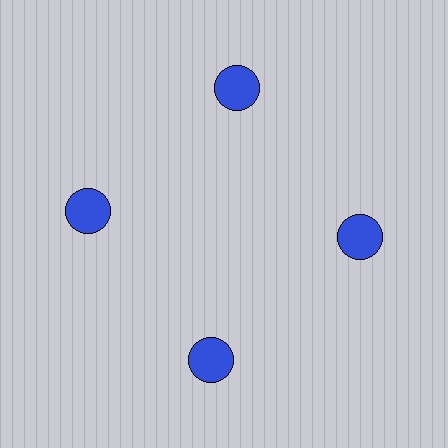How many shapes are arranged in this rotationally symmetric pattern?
There are 4 shapes, arranged in 4 groups of 1.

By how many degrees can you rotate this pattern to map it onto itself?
The pattern maps onto itself every 90 degrees of rotation.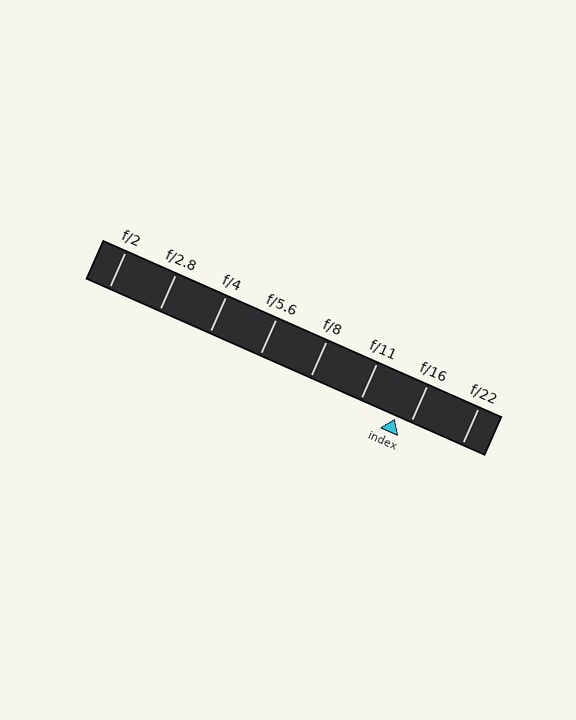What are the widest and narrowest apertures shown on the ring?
The widest aperture shown is f/2 and the narrowest is f/22.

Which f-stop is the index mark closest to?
The index mark is closest to f/16.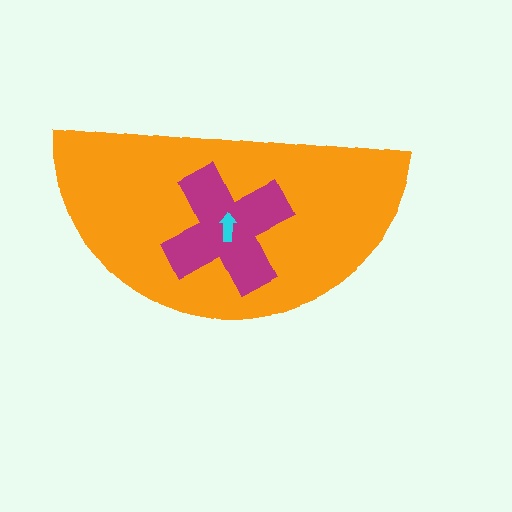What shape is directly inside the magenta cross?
The cyan arrow.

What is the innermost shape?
The cyan arrow.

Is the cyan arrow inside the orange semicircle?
Yes.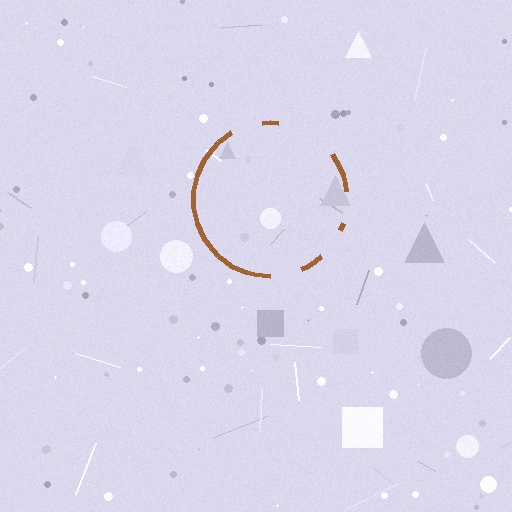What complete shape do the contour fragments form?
The contour fragments form a circle.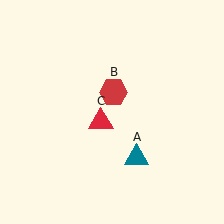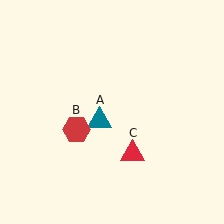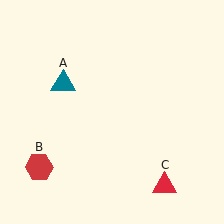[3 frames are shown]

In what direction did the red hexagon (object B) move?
The red hexagon (object B) moved down and to the left.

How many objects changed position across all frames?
3 objects changed position: teal triangle (object A), red hexagon (object B), red triangle (object C).